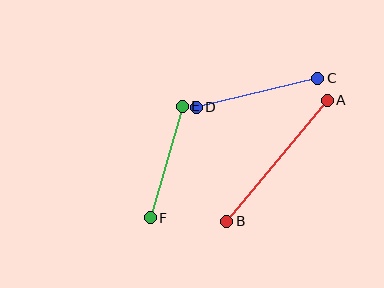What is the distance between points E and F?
The distance is approximately 116 pixels.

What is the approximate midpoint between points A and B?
The midpoint is at approximately (277, 161) pixels.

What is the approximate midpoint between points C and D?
The midpoint is at approximately (257, 93) pixels.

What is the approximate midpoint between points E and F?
The midpoint is at approximately (166, 162) pixels.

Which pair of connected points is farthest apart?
Points A and B are farthest apart.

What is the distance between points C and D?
The distance is approximately 125 pixels.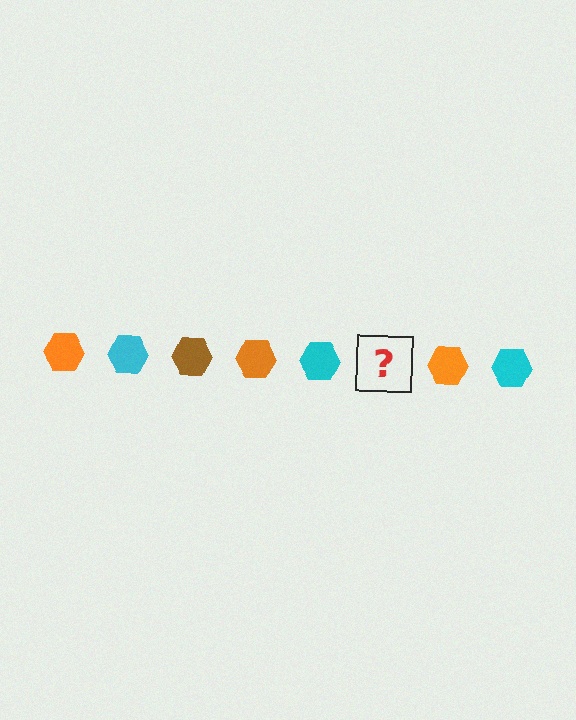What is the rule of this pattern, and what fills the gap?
The rule is that the pattern cycles through orange, cyan, brown hexagons. The gap should be filled with a brown hexagon.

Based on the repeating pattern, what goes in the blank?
The blank should be a brown hexagon.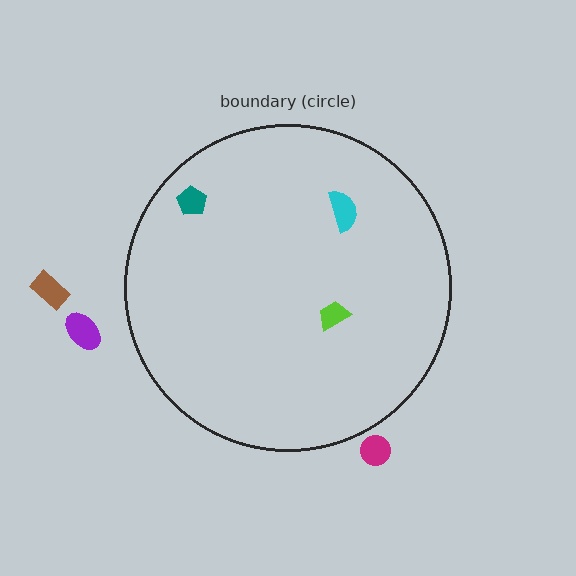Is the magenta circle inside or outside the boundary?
Outside.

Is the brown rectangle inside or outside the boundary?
Outside.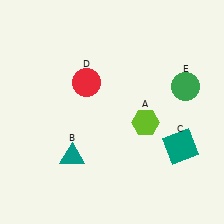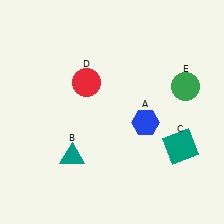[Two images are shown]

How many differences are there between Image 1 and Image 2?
There is 1 difference between the two images.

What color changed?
The hexagon (A) changed from lime in Image 1 to blue in Image 2.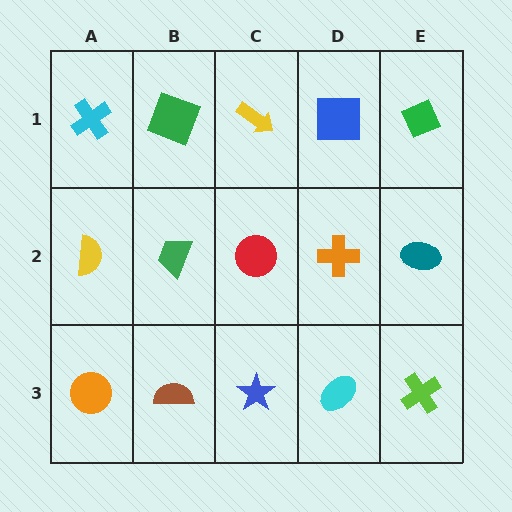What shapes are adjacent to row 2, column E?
A green diamond (row 1, column E), a lime cross (row 3, column E), an orange cross (row 2, column D).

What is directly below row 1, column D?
An orange cross.